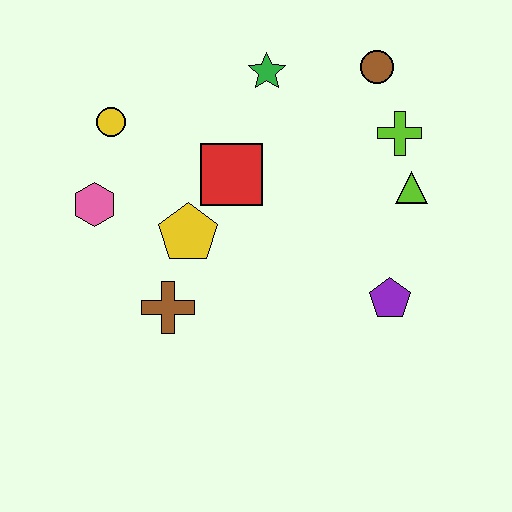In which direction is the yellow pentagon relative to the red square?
The yellow pentagon is below the red square.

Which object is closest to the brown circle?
The lime cross is closest to the brown circle.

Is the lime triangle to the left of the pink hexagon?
No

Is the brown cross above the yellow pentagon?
No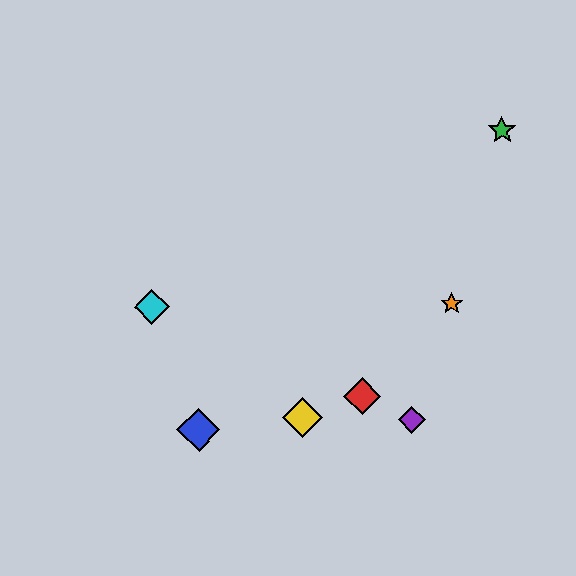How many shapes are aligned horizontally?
2 shapes (the orange star, the cyan diamond) are aligned horizontally.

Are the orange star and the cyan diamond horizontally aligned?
Yes, both are at y≈304.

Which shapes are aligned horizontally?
The orange star, the cyan diamond are aligned horizontally.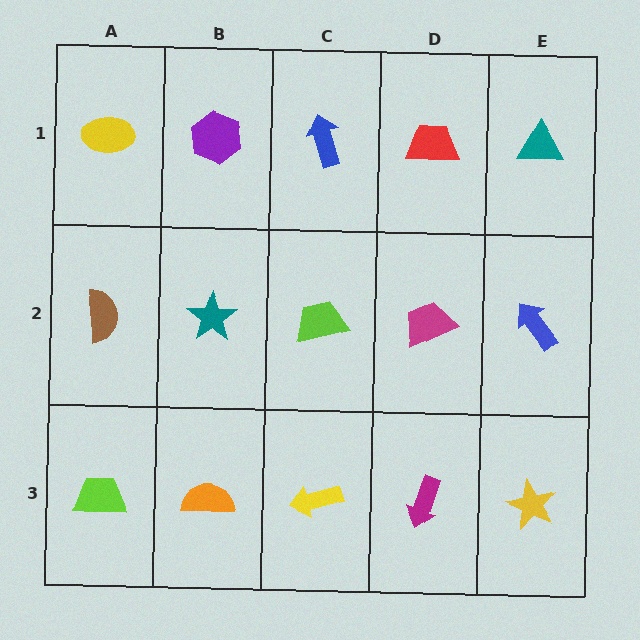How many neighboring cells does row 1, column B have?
3.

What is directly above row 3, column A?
A brown semicircle.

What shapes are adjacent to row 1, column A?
A brown semicircle (row 2, column A), a purple hexagon (row 1, column B).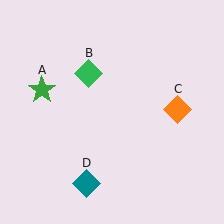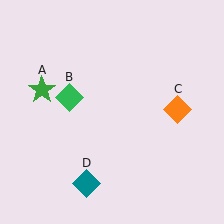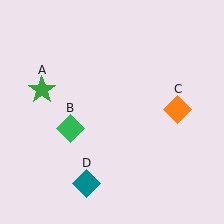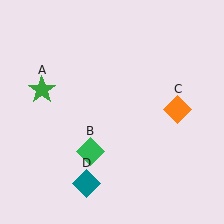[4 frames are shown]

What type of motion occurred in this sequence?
The green diamond (object B) rotated counterclockwise around the center of the scene.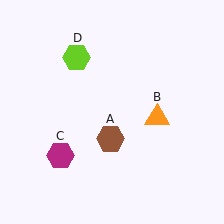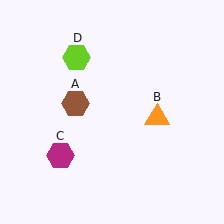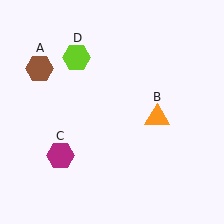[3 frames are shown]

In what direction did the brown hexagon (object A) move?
The brown hexagon (object A) moved up and to the left.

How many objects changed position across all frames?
1 object changed position: brown hexagon (object A).